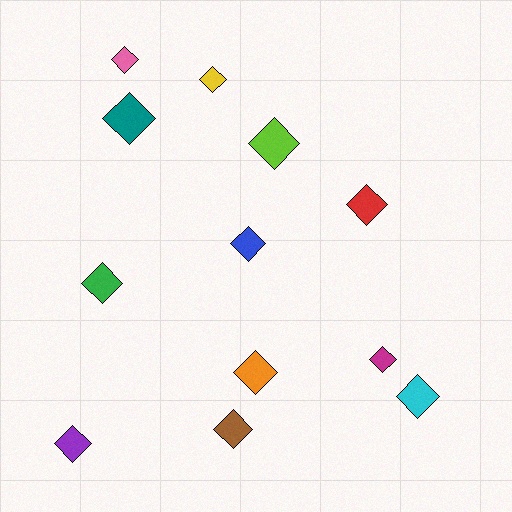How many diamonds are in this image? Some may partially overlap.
There are 12 diamonds.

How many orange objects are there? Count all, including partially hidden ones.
There is 1 orange object.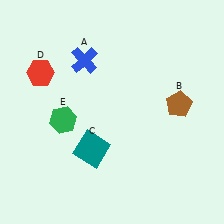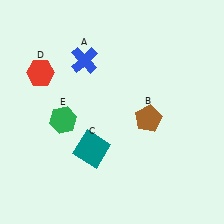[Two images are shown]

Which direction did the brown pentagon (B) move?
The brown pentagon (B) moved left.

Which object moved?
The brown pentagon (B) moved left.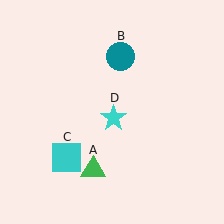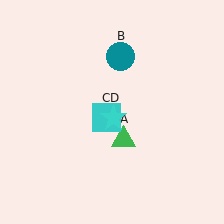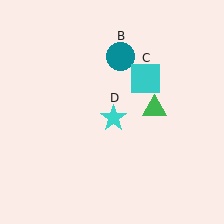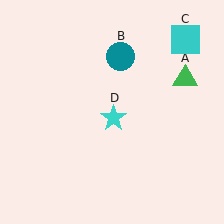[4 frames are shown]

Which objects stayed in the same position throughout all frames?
Teal circle (object B) and cyan star (object D) remained stationary.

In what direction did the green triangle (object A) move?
The green triangle (object A) moved up and to the right.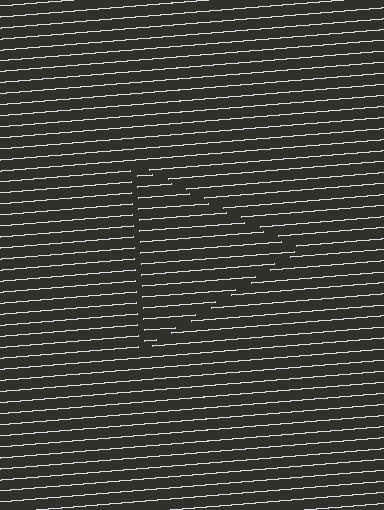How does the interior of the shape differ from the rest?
The interior of the shape contains the same grating, shifted by half a period — the contour is defined by the phase discontinuity where line-ends from the inner and outer gratings abut.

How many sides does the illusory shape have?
3 sides — the line-ends trace a triangle.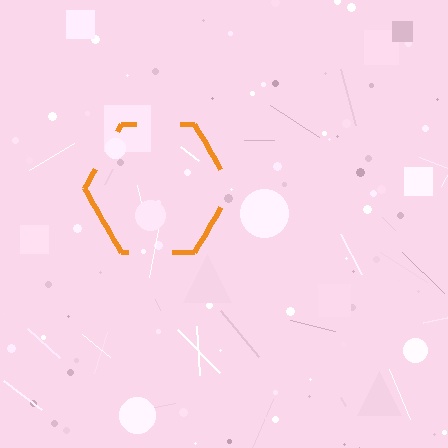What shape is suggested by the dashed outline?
The dashed outline suggests a hexagon.